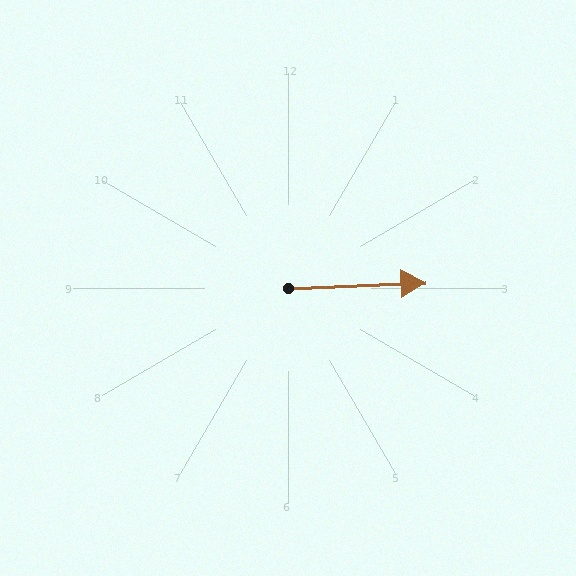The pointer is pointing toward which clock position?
Roughly 3 o'clock.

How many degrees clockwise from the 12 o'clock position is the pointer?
Approximately 88 degrees.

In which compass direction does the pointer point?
East.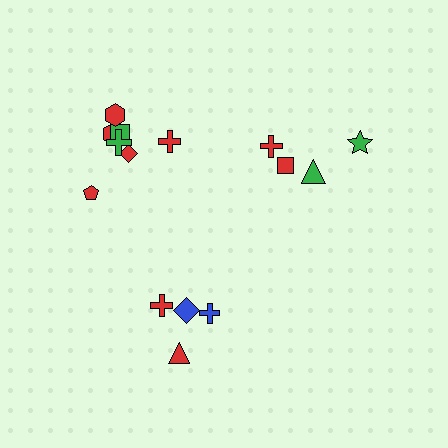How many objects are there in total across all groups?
There are 15 objects.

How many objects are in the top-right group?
There are 4 objects.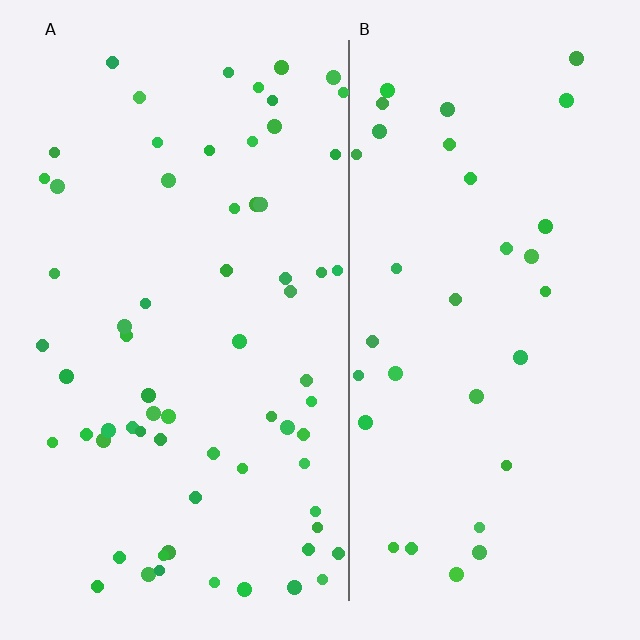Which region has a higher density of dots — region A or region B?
A (the left).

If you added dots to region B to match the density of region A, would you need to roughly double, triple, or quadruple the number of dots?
Approximately double.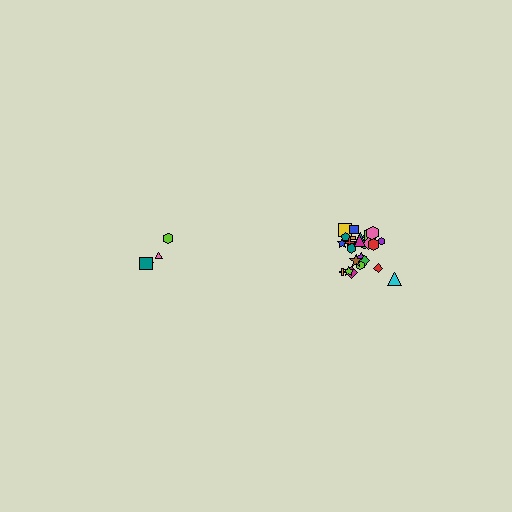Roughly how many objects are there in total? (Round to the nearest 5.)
Roughly 30 objects in total.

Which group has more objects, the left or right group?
The right group.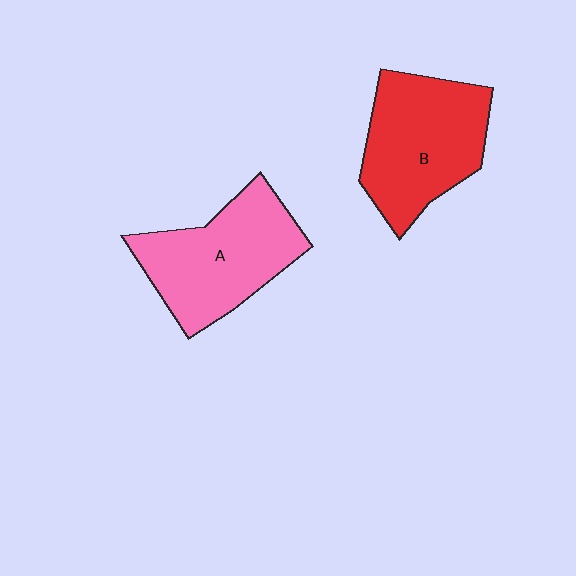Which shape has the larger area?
Shape B (red).